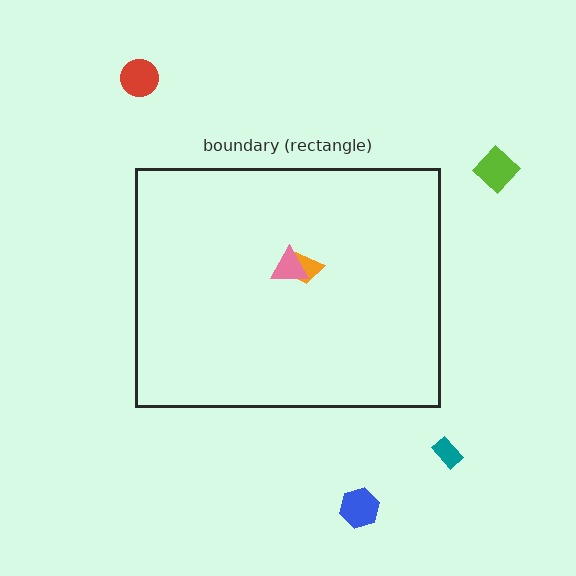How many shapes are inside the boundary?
2 inside, 4 outside.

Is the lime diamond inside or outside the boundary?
Outside.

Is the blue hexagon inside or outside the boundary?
Outside.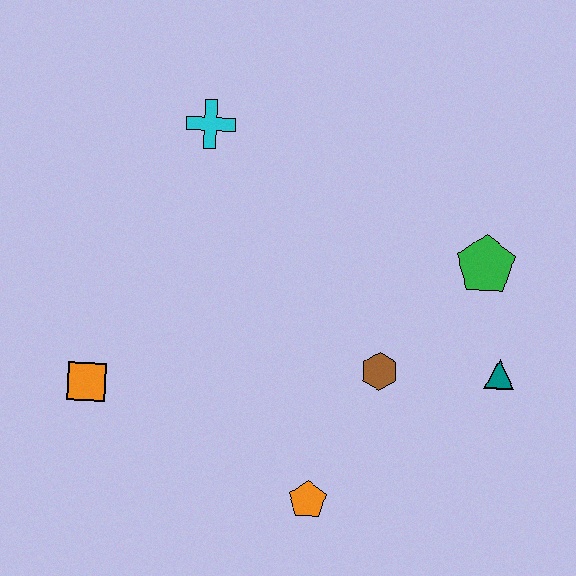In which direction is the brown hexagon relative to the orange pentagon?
The brown hexagon is above the orange pentagon.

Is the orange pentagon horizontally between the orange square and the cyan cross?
No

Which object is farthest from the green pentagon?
The orange square is farthest from the green pentagon.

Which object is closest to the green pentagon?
The teal triangle is closest to the green pentagon.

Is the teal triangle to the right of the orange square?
Yes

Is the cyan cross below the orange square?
No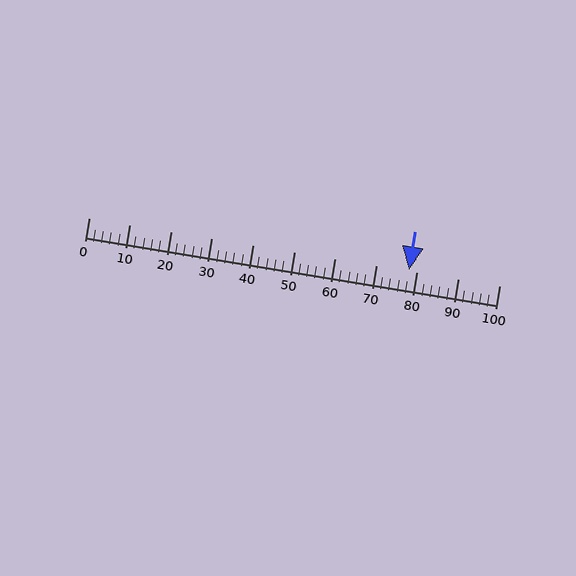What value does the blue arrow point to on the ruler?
The blue arrow points to approximately 78.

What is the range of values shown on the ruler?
The ruler shows values from 0 to 100.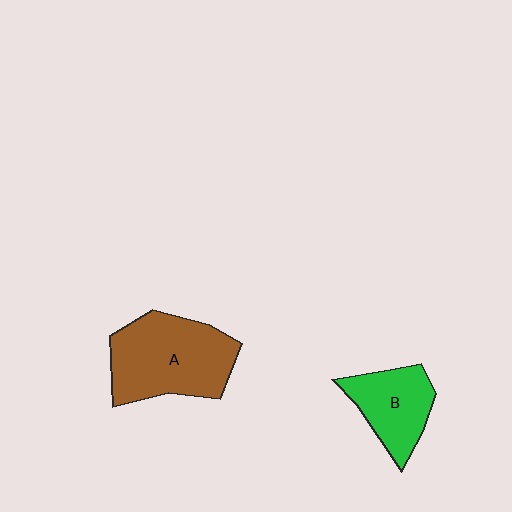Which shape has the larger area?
Shape A (brown).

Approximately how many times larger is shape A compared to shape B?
Approximately 1.7 times.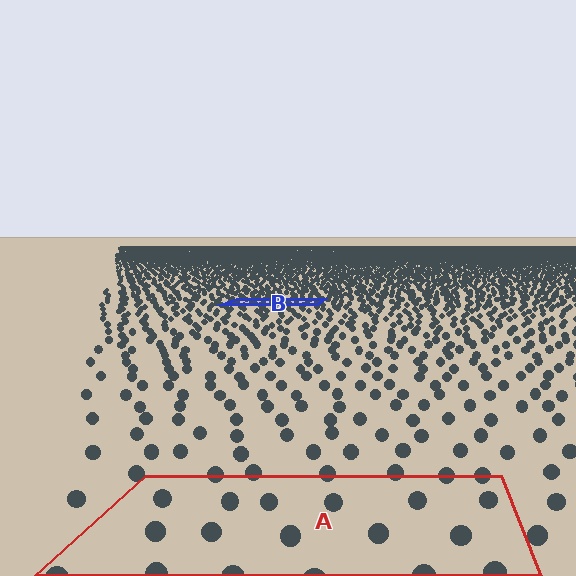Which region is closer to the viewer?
Region A is closer. The texture elements there are larger and more spread out.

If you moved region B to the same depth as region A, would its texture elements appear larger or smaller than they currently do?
They would appear larger. At a closer depth, the same texture elements are projected at a bigger on-screen size.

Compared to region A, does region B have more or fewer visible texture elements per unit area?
Region B has more texture elements per unit area — they are packed more densely because it is farther away.